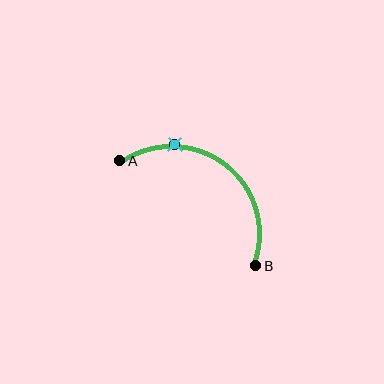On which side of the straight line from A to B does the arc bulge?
The arc bulges above and to the right of the straight line connecting A and B.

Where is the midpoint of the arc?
The arc midpoint is the point on the curve farthest from the straight line joining A and B. It sits above and to the right of that line.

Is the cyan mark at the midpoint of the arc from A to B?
No. The cyan mark lies on the arc but is closer to endpoint A. The arc midpoint would be at the point on the curve equidistant along the arc from both A and B.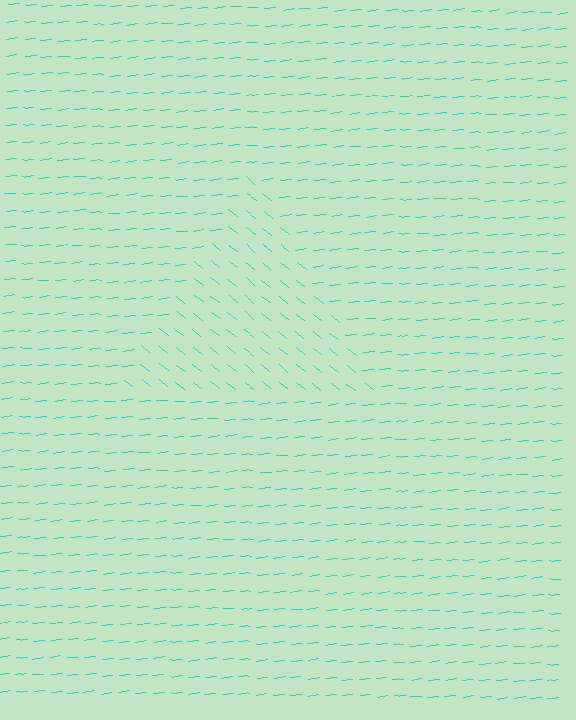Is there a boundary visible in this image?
Yes, there is a texture boundary formed by a change in line orientation.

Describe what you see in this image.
The image is filled with small cyan line segments. A triangle region in the image has lines oriented differently from the surrounding lines, creating a visible texture boundary.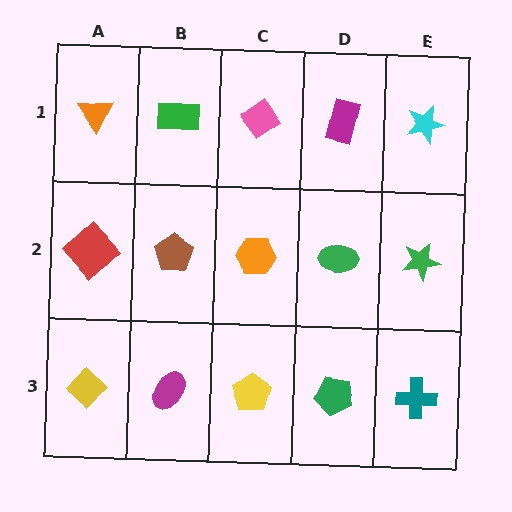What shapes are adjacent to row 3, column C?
An orange hexagon (row 2, column C), a magenta ellipse (row 3, column B), a green pentagon (row 3, column D).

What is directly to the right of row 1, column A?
A green rectangle.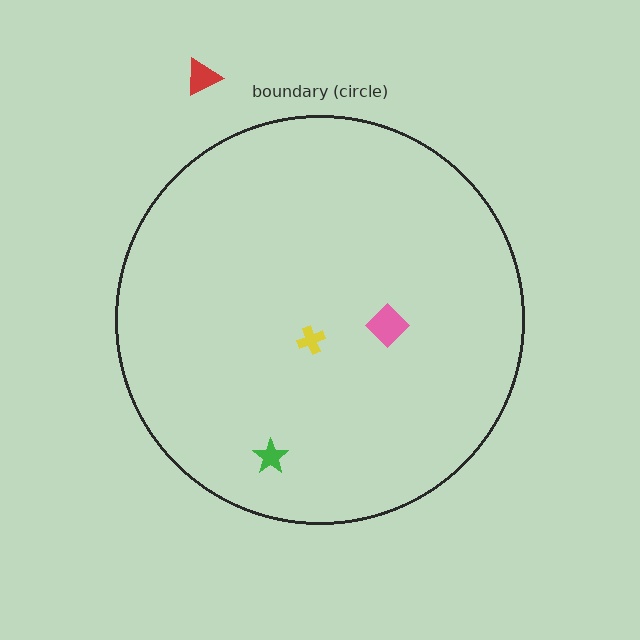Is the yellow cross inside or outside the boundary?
Inside.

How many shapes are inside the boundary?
3 inside, 1 outside.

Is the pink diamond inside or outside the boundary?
Inside.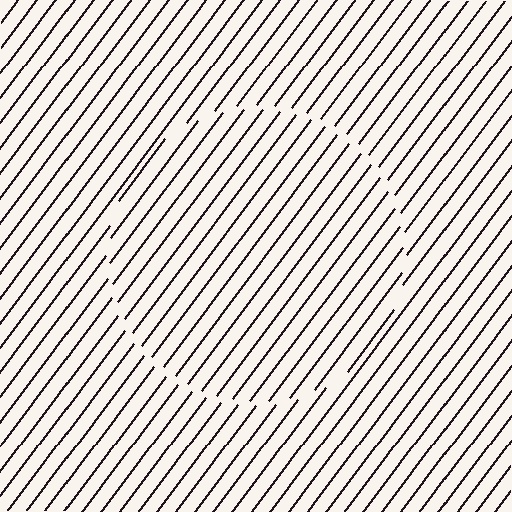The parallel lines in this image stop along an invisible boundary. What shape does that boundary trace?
An illusory circle. The interior of the shape contains the same grating, shifted by half a period — the contour is defined by the phase discontinuity where line-ends from the inner and outer gratings abut.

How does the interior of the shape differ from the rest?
The interior of the shape contains the same grating, shifted by half a period — the contour is defined by the phase discontinuity where line-ends from the inner and outer gratings abut.